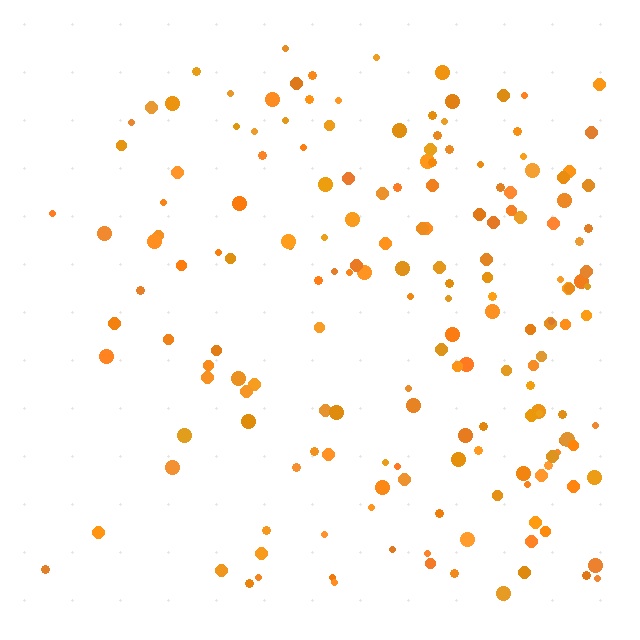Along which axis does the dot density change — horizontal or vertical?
Horizontal.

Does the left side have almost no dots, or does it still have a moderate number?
Still a moderate number, just noticeably fewer than the right.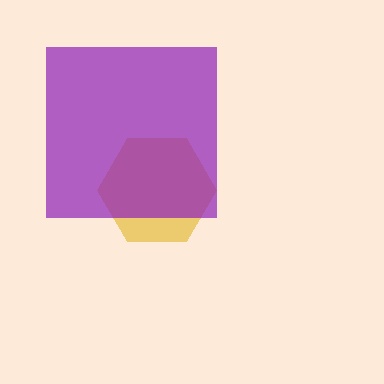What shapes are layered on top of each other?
The layered shapes are: a yellow hexagon, a purple square.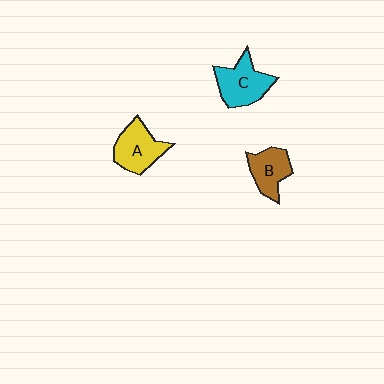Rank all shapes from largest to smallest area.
From largest to smallest: C (cyan), A (yellow), B (brown).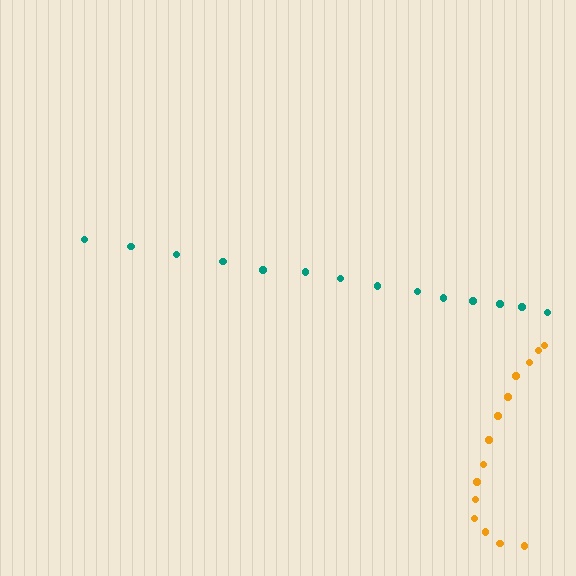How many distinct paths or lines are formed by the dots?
There are 2 distinct paths.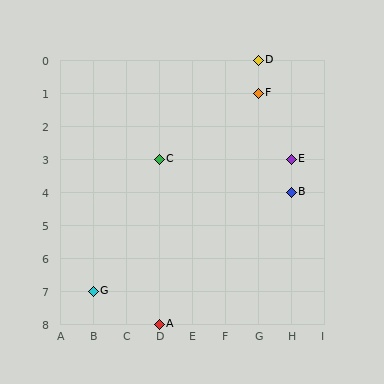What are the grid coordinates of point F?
Point F is at grid coordinates (G, 1).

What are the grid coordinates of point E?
Point E is at grid coordinates (H, 3).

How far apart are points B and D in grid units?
Points B and D are 1 column and 4 rows apart (about 4.1 grid units diagonally).